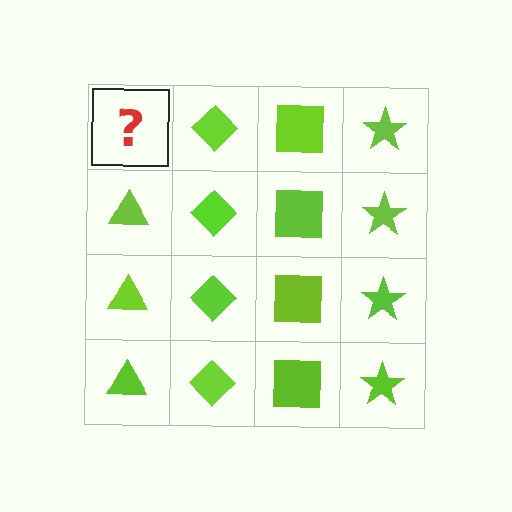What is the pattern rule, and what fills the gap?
The rule is that each column has a consistent shape. The gap should be filled with a lime triangle.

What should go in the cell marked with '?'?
The missing cell should contain a lime triangle.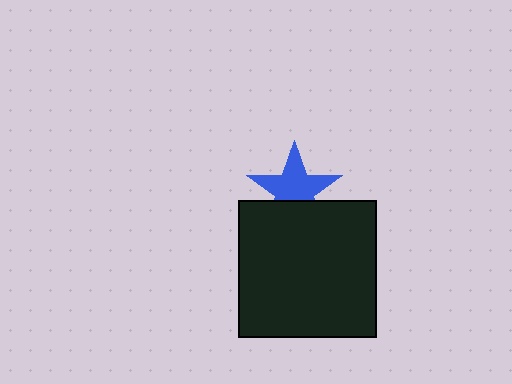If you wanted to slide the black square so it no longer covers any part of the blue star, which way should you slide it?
Slide it down — that is the most direct way to separate the two shapes.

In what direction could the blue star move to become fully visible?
The blue star could move up. That would shift it out from behind the black square entirely.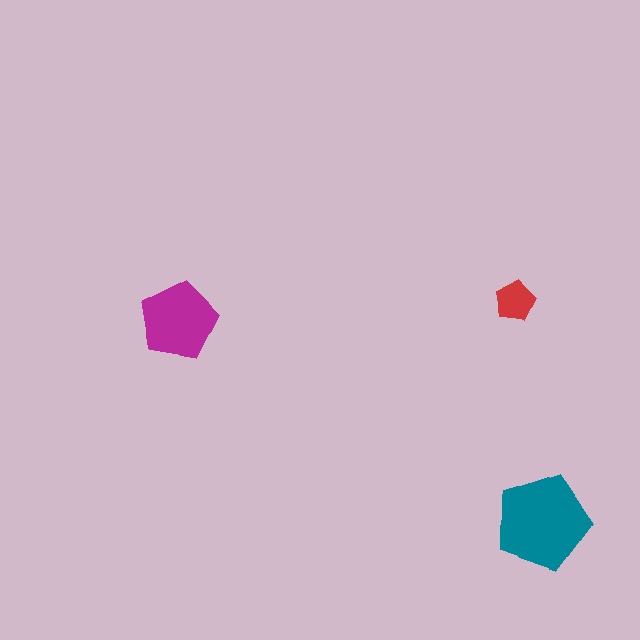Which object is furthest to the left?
The magenta pentagon is leftmost.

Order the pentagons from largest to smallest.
the teal one, the magenta one, the red one.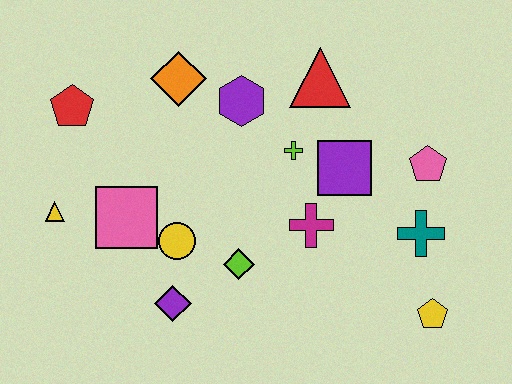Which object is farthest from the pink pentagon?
The yellow triangle is farthest from the pink pentagon.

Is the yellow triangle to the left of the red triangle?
Yes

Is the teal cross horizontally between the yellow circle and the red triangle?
No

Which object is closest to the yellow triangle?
The pink square is closest to the yellow triangle.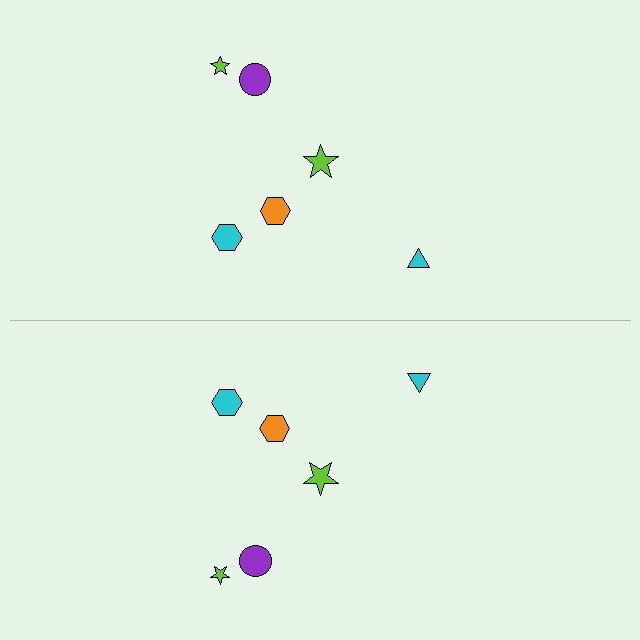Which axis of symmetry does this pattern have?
The pattern has a horizontal axis of symmetry running through the center of the image.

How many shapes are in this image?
There are 12 shapes in this image.